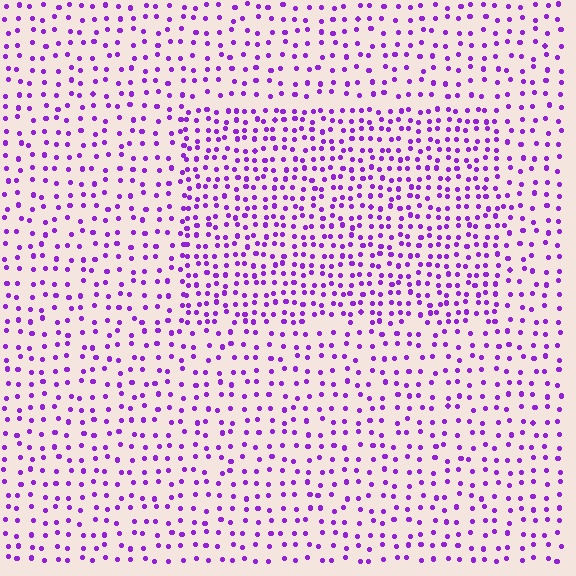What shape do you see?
I see a rectangle.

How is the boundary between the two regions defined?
The boundary is defined by a change in element density (approximately 1.7x ratio). All elements are the same color, size, and shape.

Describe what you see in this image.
The image contains small purple elements arranged at two different densities. A rectangle-shaped region is visible where the elements are more densely packed than the surrounding area.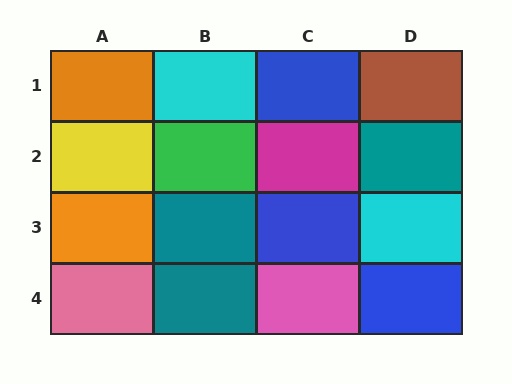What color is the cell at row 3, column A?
Orange.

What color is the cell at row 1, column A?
Orange.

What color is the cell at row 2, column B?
Green.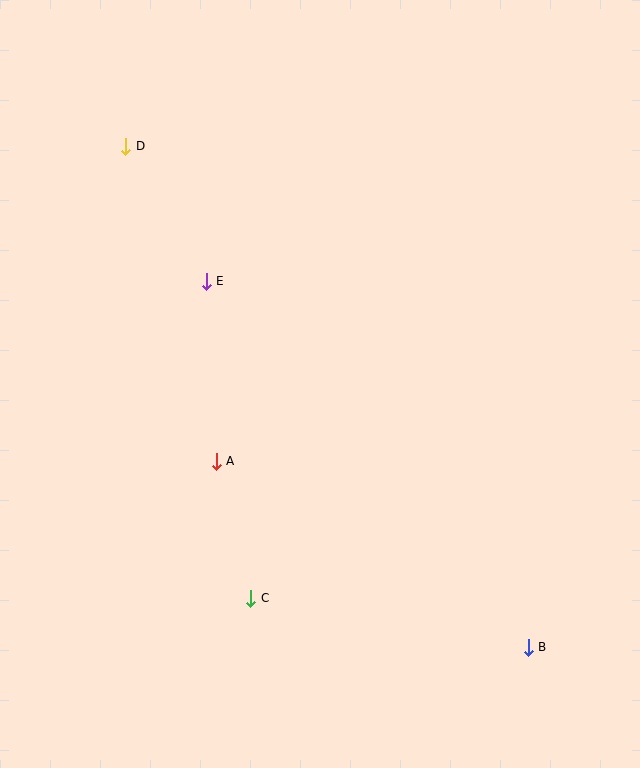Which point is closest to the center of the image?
Point A at (216, 461) is closest to the center.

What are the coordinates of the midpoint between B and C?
The midpoint between B and C is at (390, 623).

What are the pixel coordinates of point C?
Point C is at (251, 598).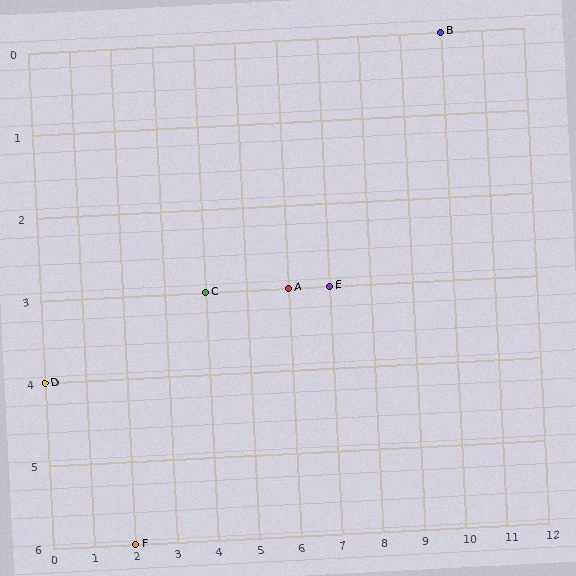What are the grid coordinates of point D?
Point D is at grid coordinates (0, 4).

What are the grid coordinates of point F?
Point F is at grid coordinates (2, 6).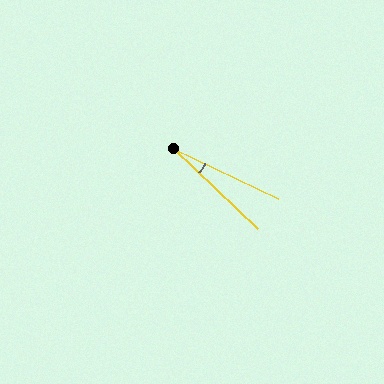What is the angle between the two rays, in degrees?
Approximately 18 degrees.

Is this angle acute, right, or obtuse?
It is acute.